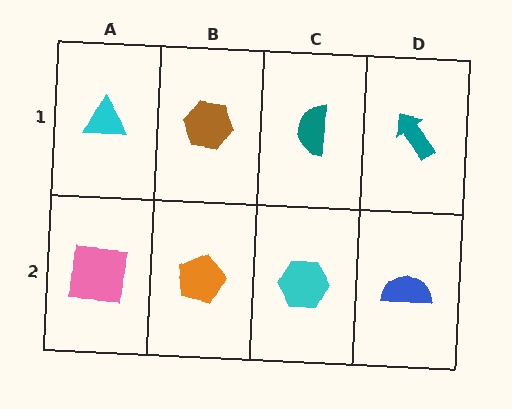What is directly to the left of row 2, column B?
A pink square.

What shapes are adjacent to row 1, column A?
A pink square (row 2, column A), a brown hexagon (row 1, column B).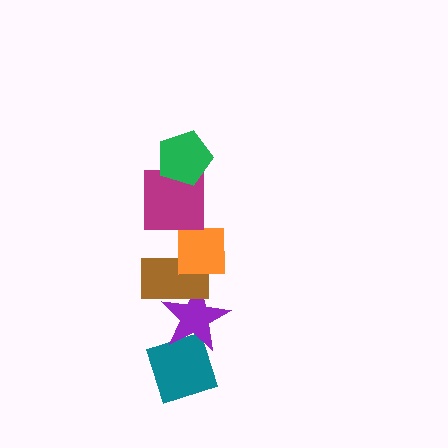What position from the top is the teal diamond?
The teal diamond is 6th from the top.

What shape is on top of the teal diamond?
The purple star is on top of the teal diamond.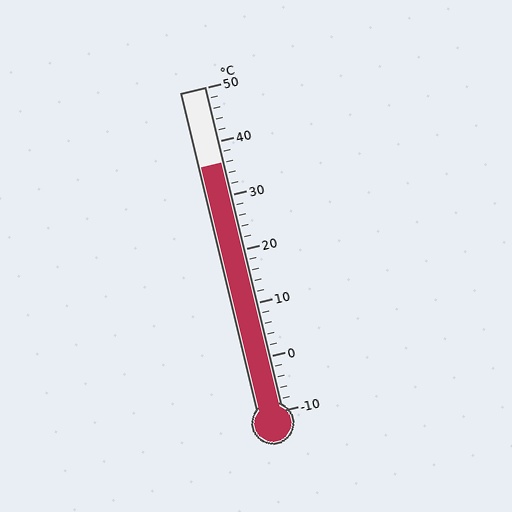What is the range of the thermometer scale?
The thermometer scale ranges from -10°C to 50°C.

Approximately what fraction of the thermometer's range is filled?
The thermometer is filled to approximately 75% of its range.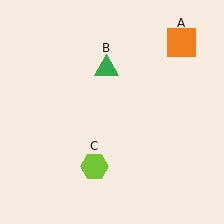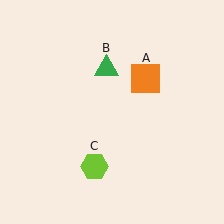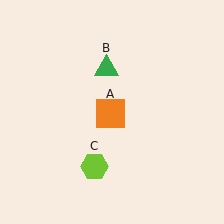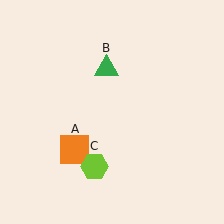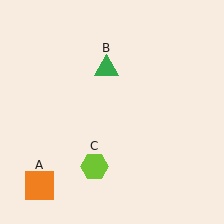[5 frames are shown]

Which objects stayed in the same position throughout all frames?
Green triangle (object B) and lime hexagon (object C) remained stationary.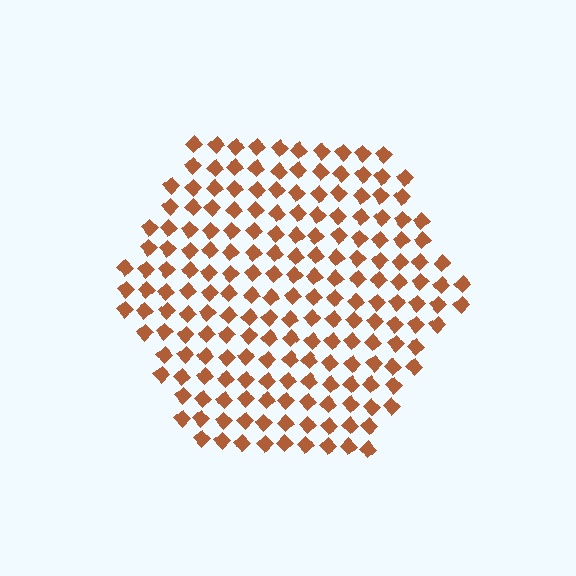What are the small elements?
The small elements are diamonds.